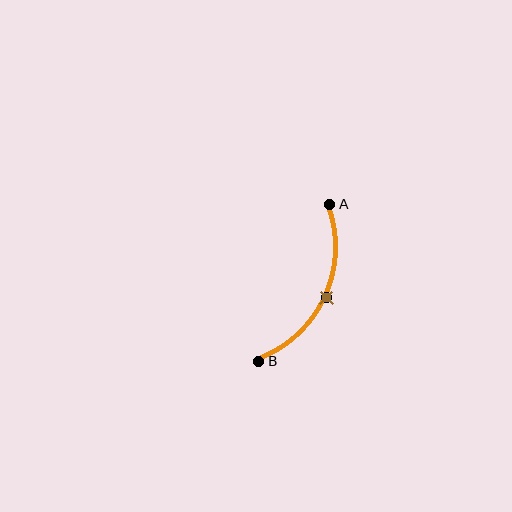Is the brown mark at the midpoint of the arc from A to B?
Yes. The brown mark lies on the arc at equal arc-length from both A and B — it is the arc midpoint.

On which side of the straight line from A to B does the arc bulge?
The arc bulges to the right of the straight line connecting A and B.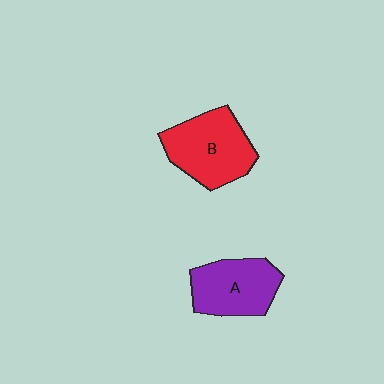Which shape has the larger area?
Shape B (red).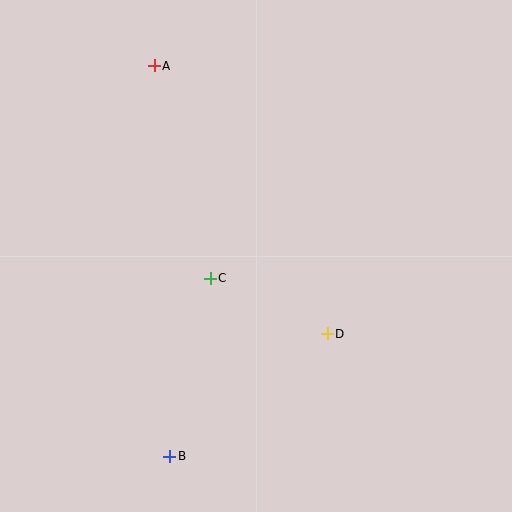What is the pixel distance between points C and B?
The distance between C and B is 183 pixels.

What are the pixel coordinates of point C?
Point C is at (210, 278).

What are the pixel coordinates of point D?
Point D is at (327, 334).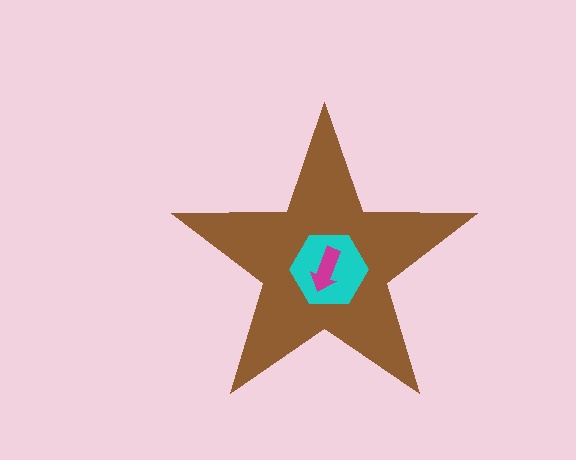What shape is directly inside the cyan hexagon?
The magenta arrow.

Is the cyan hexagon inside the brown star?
Yes.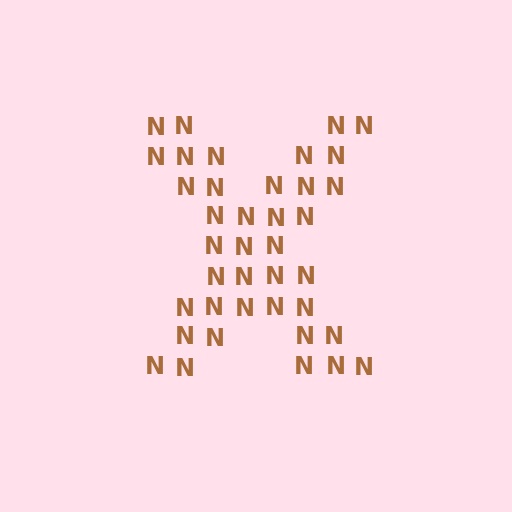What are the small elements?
The small elements are letter N's.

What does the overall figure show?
The overall figure shows the letter X.